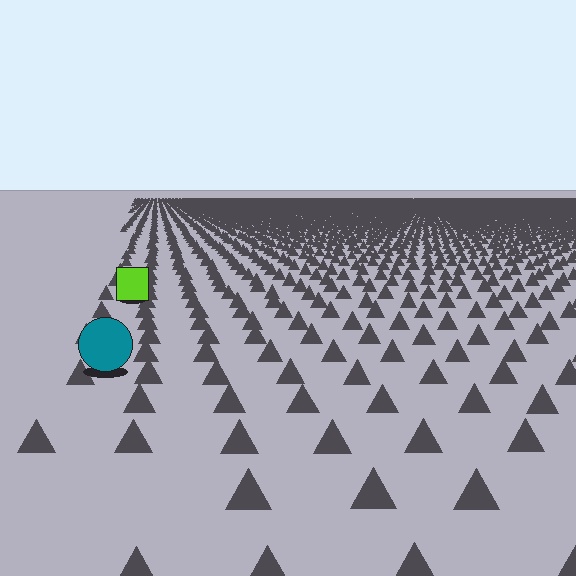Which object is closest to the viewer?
The teal circle is closest. The texture marks near it are larger and more spread out.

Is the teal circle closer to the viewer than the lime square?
Yes. The teal circle is closer — you can tell from the texture gradient: the ground texture is coarser near it.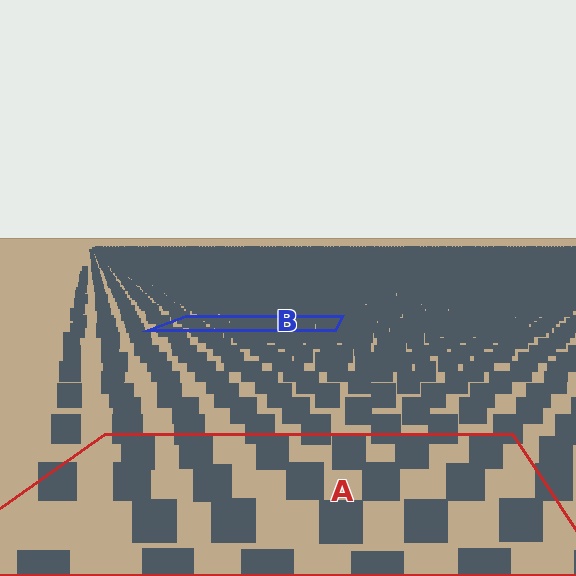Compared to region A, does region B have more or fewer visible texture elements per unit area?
Region B has more texture elements per unit area — they are packed more densely because it is farther away.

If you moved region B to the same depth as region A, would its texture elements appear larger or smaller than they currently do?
They would appear larger. At a closer depth, the same texture elements are projected at a bigger on-screen size.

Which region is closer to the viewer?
Region A is closer. The texture elements there are larger and more spread out.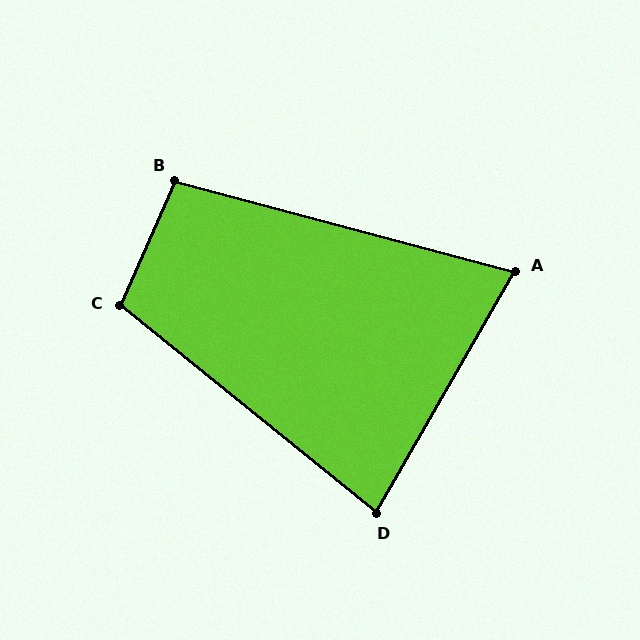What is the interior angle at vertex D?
Approximately 81 degrees (acute).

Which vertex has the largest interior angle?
C, at approximately 105 degrees.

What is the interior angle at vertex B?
Approximately 99 degrees (obtuse).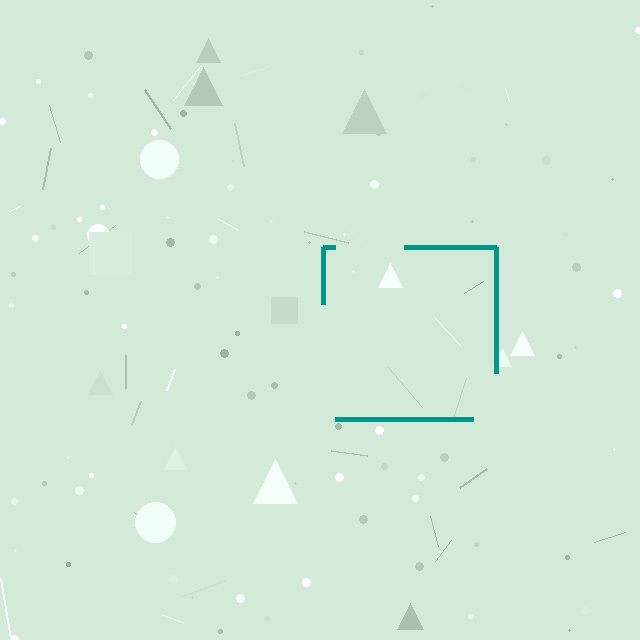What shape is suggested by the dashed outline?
The dashed outline suggests a square.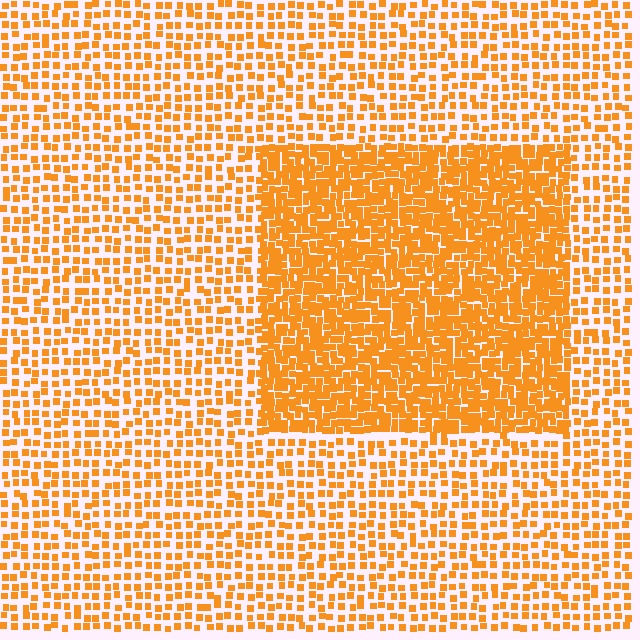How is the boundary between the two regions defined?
The boundary is defined by a change in element density (approximately 2.2x ratio). All elements are the same color, size, and shape.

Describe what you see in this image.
The image contains small orange elements arranged at two different densities. A rectangle-shaped region is visible where the elements are more densely packed than the surrounding area.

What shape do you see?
I see a rectangle.